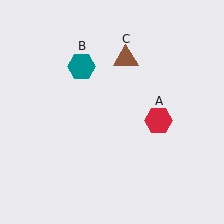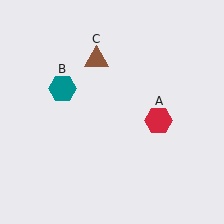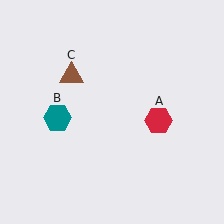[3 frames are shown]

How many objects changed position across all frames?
2 objects changed position: teal hexagon (object B), brown triangle (object C).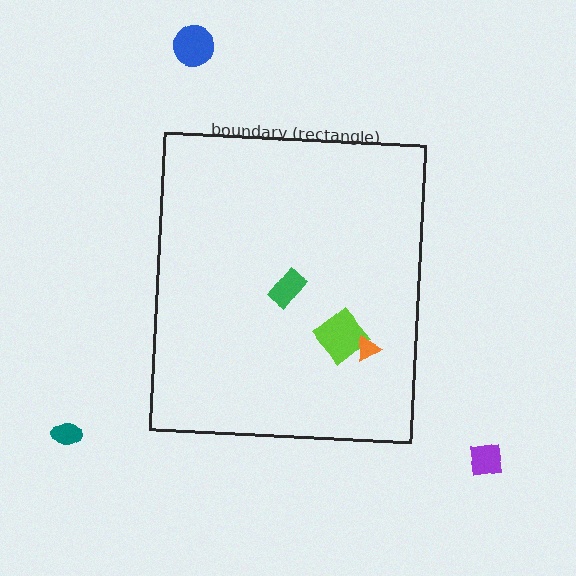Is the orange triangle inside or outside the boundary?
Inside.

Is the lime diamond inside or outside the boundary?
Inside.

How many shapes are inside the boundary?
3 inside, 3 outside.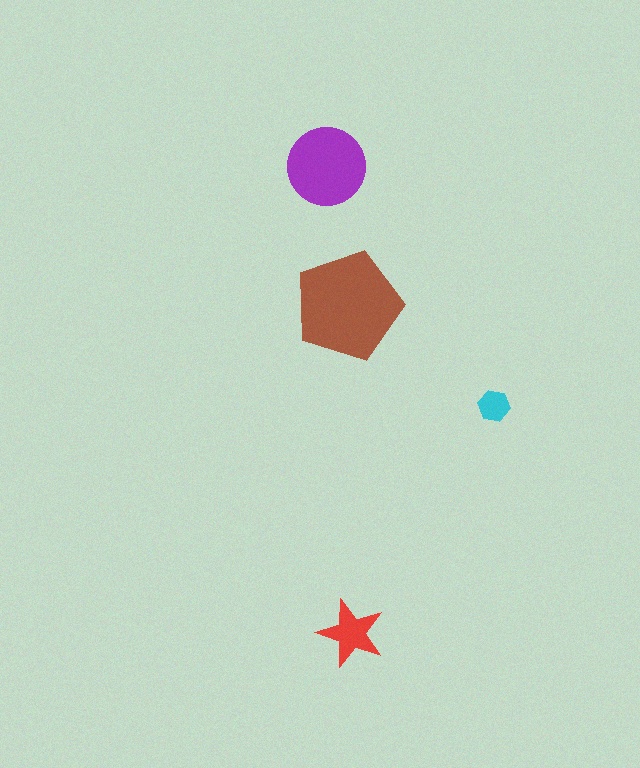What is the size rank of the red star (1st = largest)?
3rd.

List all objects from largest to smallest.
The brown pentagon, the purple circle, the red star, the cyan hexagon.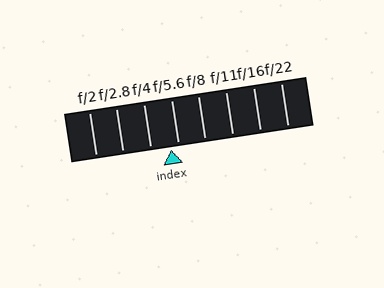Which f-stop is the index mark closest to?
The index mark is closest to f/5.6.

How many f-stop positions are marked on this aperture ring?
There are 8 f-stop positions marked.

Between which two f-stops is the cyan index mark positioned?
The index mark is between f/4 and f/5.6.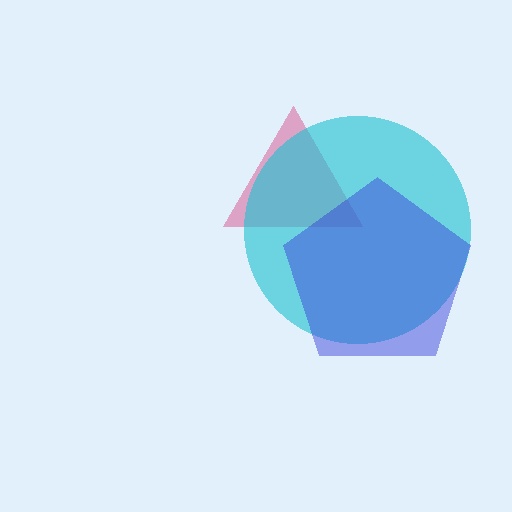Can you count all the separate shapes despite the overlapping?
Yes, there are 3 separate shapes.